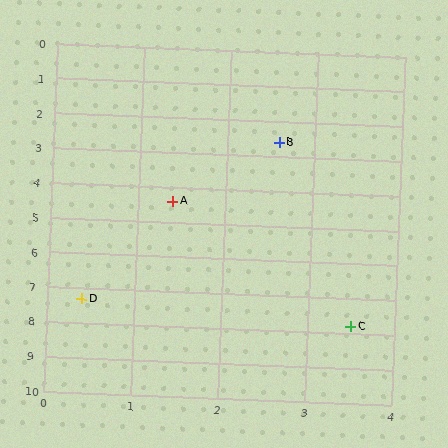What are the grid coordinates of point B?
Point B is at approximately (2.6, 2.6).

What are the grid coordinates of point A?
Point A is at approximately (1.4, 4.4).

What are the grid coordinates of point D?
Point D is at approximately (0.4, 7.3).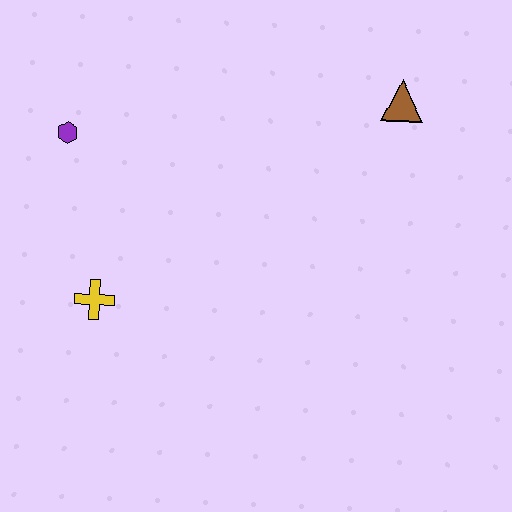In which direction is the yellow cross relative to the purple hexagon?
The yellow cross is below the purple hexagon.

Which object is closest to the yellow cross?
The purple hexagon is closest to the yellow cross.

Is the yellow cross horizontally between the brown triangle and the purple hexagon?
Yes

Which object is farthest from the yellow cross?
The brown triangle is farthest from the yellow cross.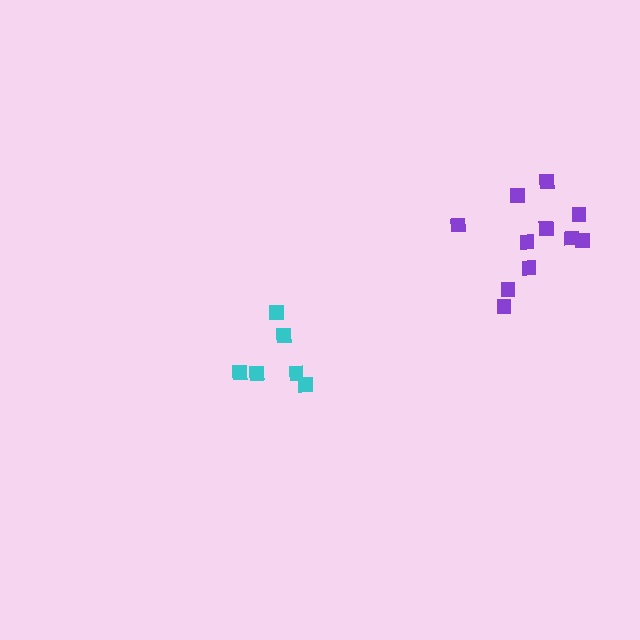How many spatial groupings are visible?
There are 2 spatial groupings.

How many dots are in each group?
Group 1: 6 dots, Group 2: 11 dots (17 total).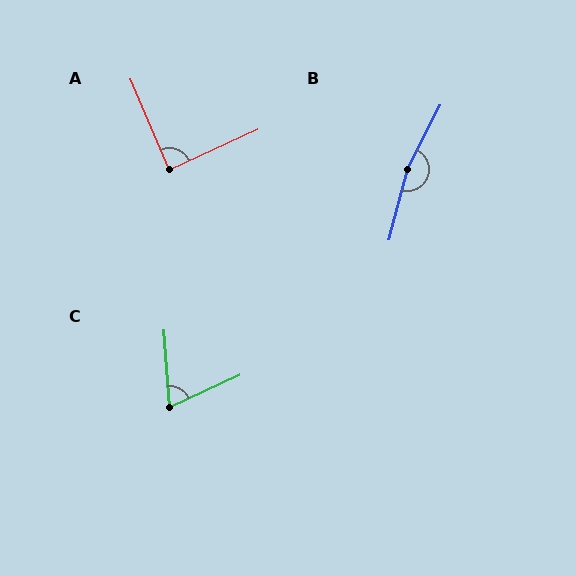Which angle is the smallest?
C, at approximately 70 degrees.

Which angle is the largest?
B, at approximately 167 degrees.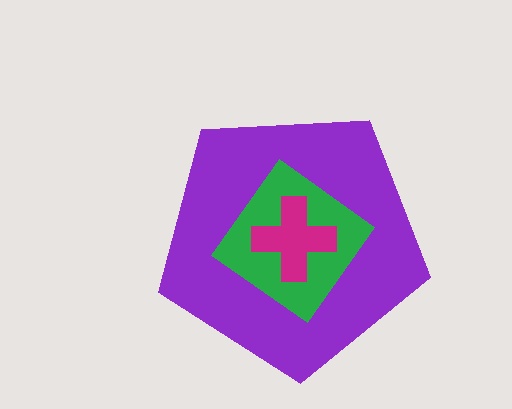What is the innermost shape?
The magenta cross.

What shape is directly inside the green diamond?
The magenta cross.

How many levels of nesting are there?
3.